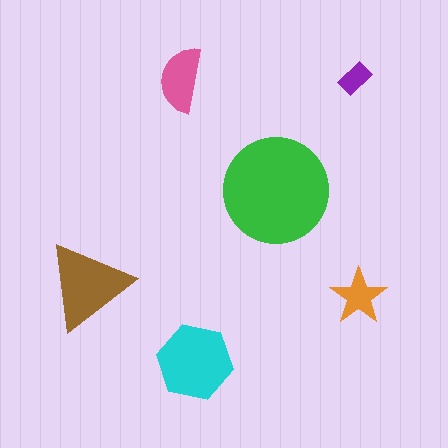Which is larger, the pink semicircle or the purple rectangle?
The pink semicircle.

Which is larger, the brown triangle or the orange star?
The brown triangle.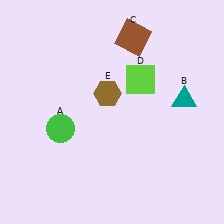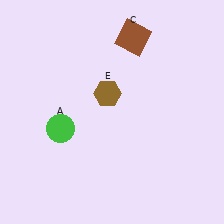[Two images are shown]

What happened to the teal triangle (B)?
The teal triangle (B) was removed in Image 2. It was in the top-right area of Image 1.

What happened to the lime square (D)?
The lime square (D) was removed in Image 2. It was in the top-right area of Image 1.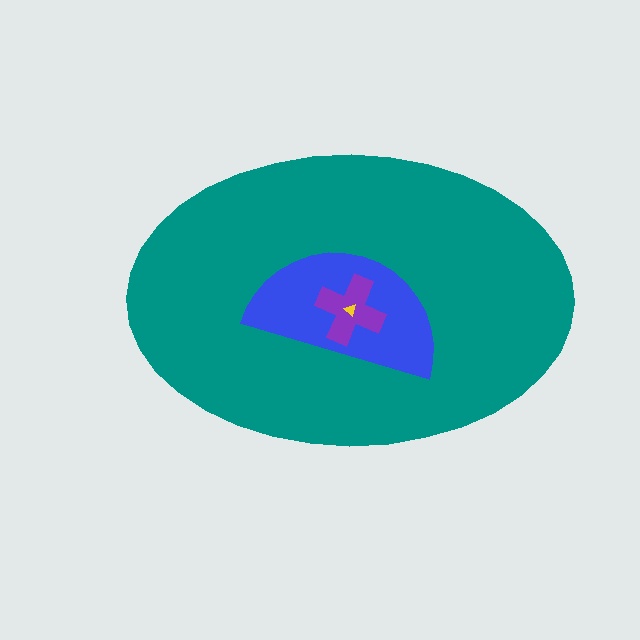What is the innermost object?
The yellow triangle.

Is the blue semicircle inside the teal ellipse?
Yes.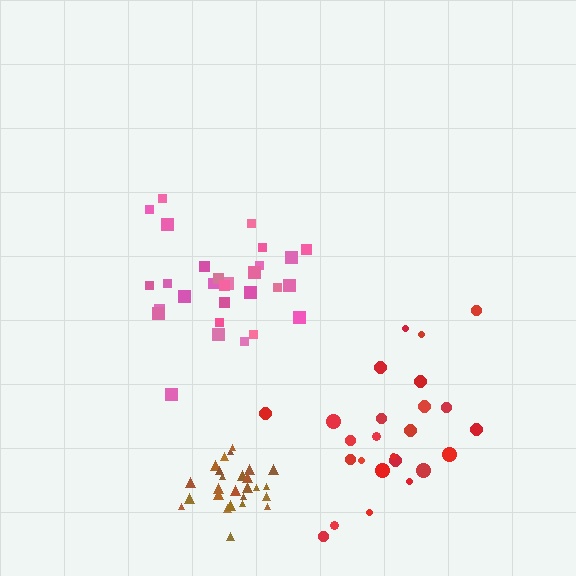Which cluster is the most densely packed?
Brown.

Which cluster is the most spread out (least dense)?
Red.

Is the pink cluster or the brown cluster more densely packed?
Brown.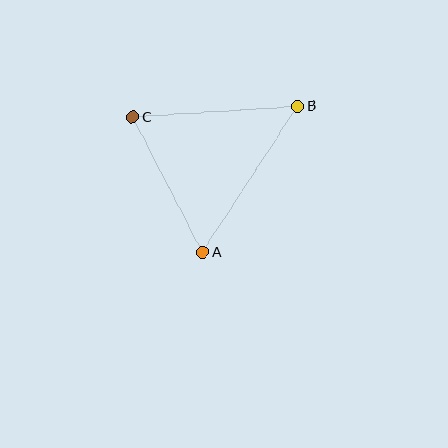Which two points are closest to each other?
Points A and C are closest to each other.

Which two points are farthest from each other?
Points A and B are farthest from each other.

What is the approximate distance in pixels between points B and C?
The distance between B and C is approximately 165 pixels.